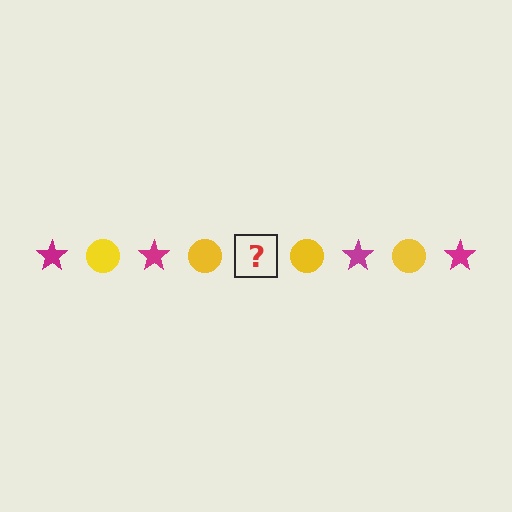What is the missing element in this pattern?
The missing element is a magenta star.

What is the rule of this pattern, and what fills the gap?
The rule is that the pattern alternates between magenta star and yellow circle. The gap should be filled with a magenta star.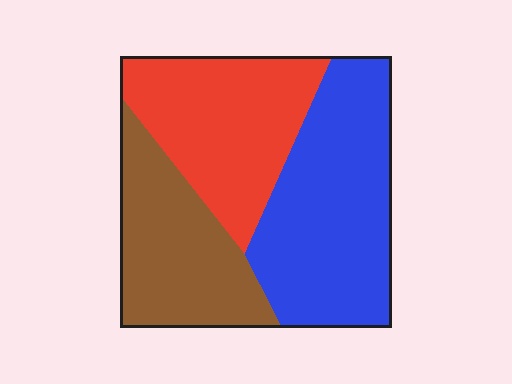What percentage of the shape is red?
Red takes up about one third (1/3) of the shape.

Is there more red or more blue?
Blue.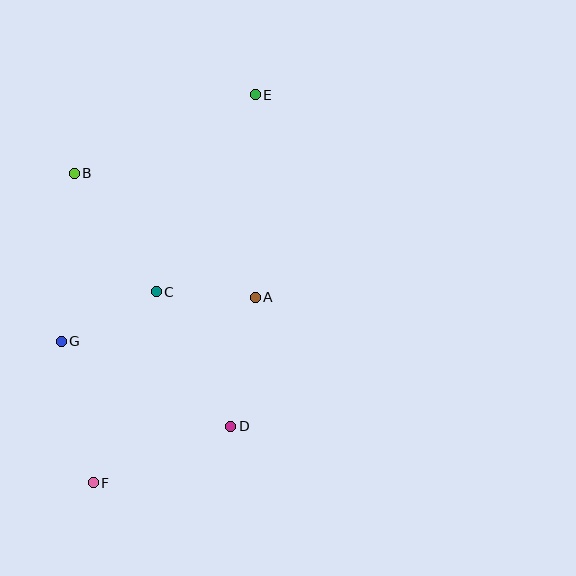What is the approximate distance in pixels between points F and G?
The distance between F and G is approximately 145 pixels.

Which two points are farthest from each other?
Points E and F are farthest from each other.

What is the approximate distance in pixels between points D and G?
The distance between D and G is approximately 190 pixels.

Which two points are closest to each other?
Points A and C are closest to each other.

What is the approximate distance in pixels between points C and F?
The distance between C and F is approximately 201 pixels.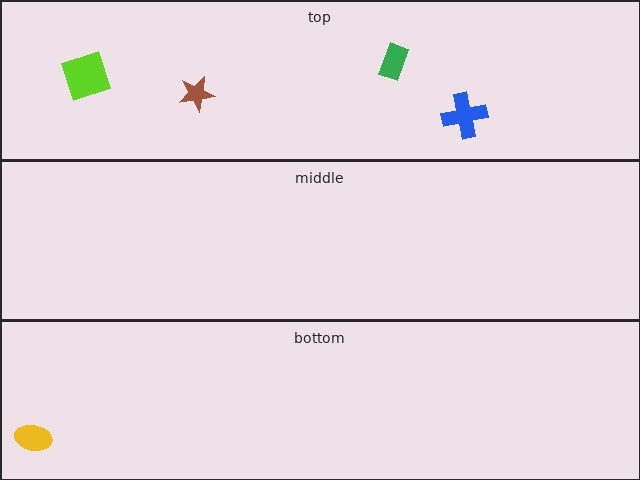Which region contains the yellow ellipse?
The bottom region.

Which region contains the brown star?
The top region.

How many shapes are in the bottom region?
1.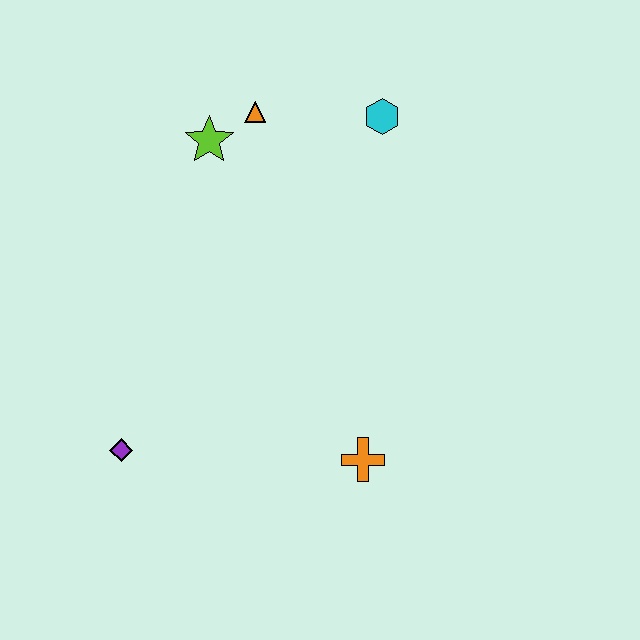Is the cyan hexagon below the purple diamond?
No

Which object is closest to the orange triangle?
The lime star is closest to the orange triangle.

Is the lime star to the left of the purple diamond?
No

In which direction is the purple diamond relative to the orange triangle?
The purple diamond is below the orange triangle.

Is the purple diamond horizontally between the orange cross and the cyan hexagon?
No